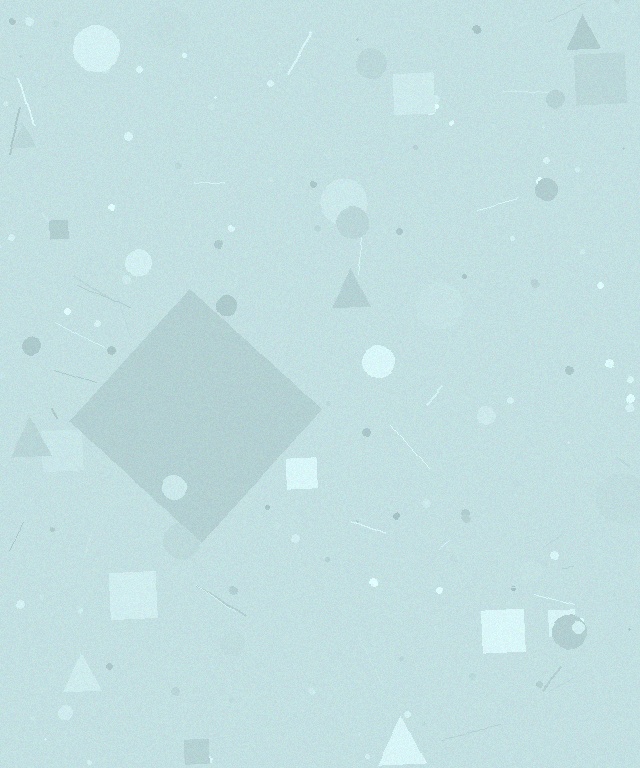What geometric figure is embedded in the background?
A diamond is embedded in the background.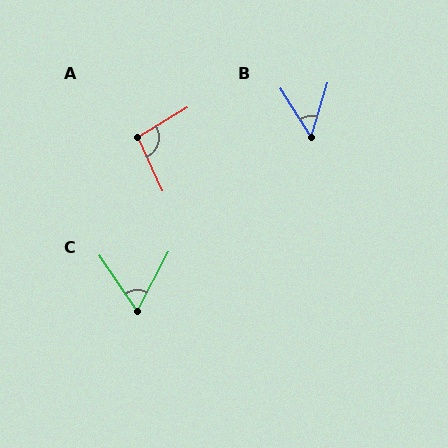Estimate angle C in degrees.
Approximately 62 degrees.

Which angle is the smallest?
B, at approximately 49 degrees.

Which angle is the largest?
A, at approximately 96 degrees.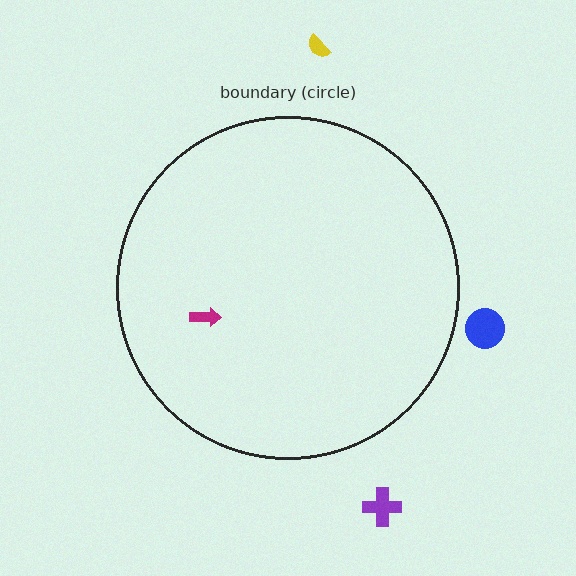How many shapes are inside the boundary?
1 inside, 3 outside.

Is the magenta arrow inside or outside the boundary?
Inside.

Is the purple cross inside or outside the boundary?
Outside.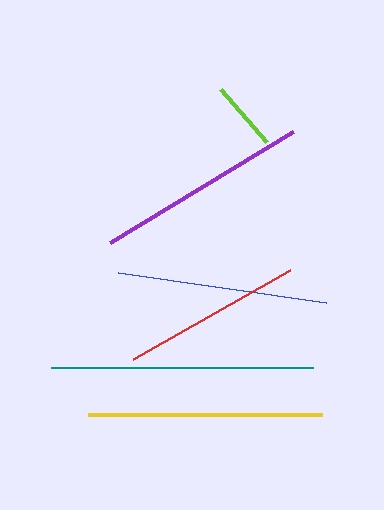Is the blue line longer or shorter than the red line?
The blue line is longer than the red line.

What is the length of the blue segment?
The blue segment is approximately 209 pixels long.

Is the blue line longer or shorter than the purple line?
The purple line is longer than the blue line.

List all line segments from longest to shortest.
From longest to shortest: teal, yellow, purple, blue, red, lime.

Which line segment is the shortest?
The lime line is the shortest at approximately 70 pixels.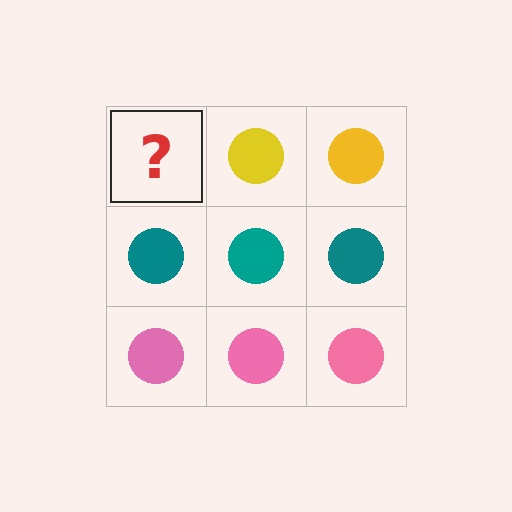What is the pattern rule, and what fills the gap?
The rule is that each row has a consistent color. The gap should be filled with a yellow circle.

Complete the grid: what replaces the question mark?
The question mark should be replaced with a yellow circle.